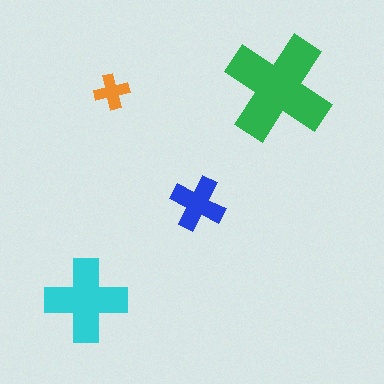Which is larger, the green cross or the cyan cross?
The green one.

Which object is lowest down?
The cyan cross is bottommost.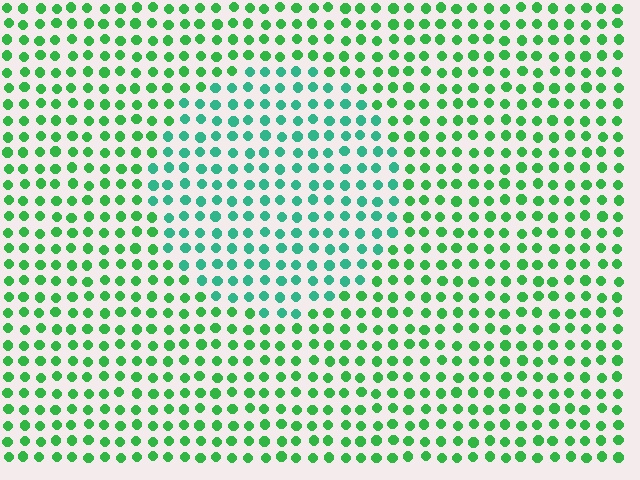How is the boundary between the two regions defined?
The boundary is defined purely by a slight shift in hue (about 32 degrees). Spacing, size, and orientation are identical on both sides.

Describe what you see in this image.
The image is filled with small green elements in a uniform arrangement. A circle-shaped region is visible where the elements are tinted to a slightly different hue, forming a subtle color boundary.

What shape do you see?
I see a circle.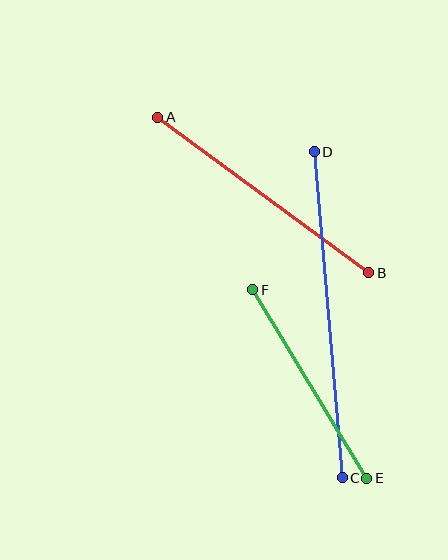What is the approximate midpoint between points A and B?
The midpoint is at approximately (263, 195) pixels.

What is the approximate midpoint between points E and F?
The midpoint is at approximately (310, 384) pixels.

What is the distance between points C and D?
The distance is approximately 328 pixels.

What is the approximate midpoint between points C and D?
The midpoint is at approximately (328, 315) pixels.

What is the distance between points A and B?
The distance is approximately 262 pixels.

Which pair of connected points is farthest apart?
Points C and D are farthest apart.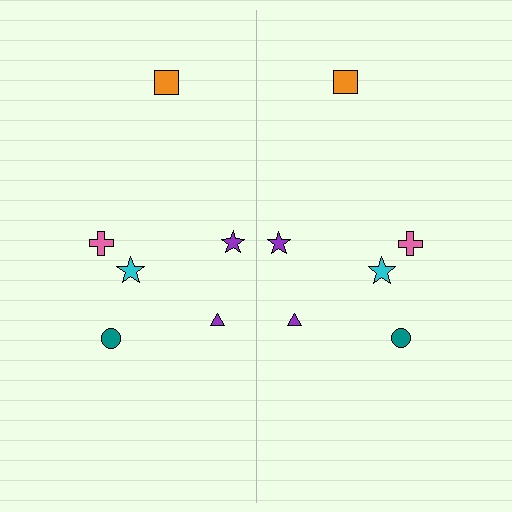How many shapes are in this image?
There are 12 shapes in this image.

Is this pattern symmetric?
Yes, this pattern has bilateral (reflection) symmetry.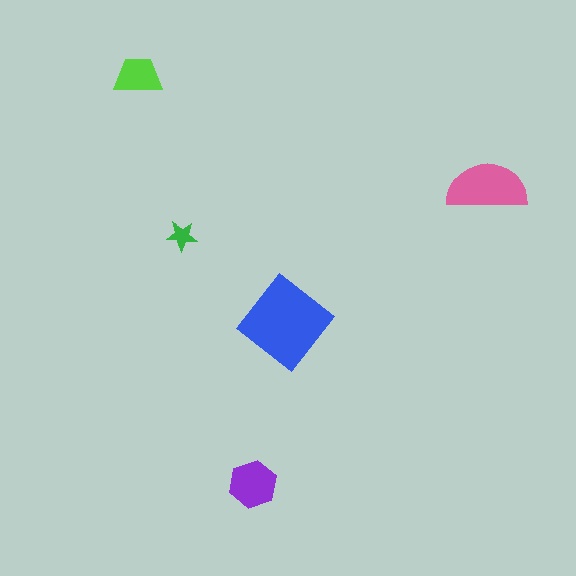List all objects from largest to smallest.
The blue diamond, the pink semicircle, the purple hexagon, the lime trapezoid, the green star.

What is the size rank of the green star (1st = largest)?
5th.